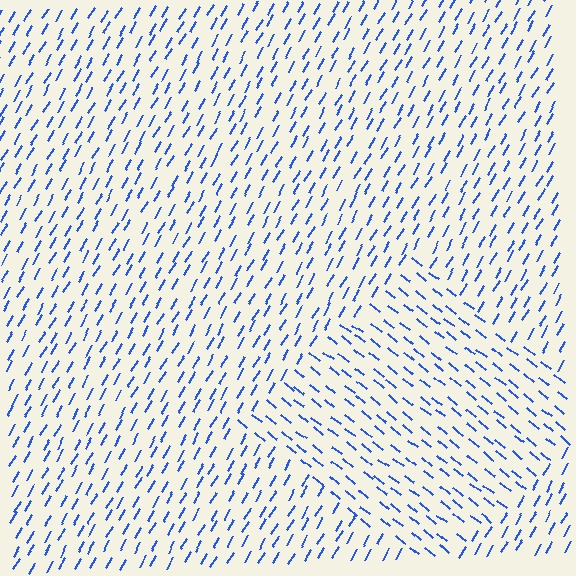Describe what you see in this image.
The image is filled with small blue line segments. A diamond region in the image has lines oriented differently from the surrounding lines, creating a visible texture boundary.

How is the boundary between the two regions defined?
The boundary is defined purely by a change in line orientation (approximately 81 degrees difference). All lines are the same color and thickness.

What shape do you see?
I see a diamond.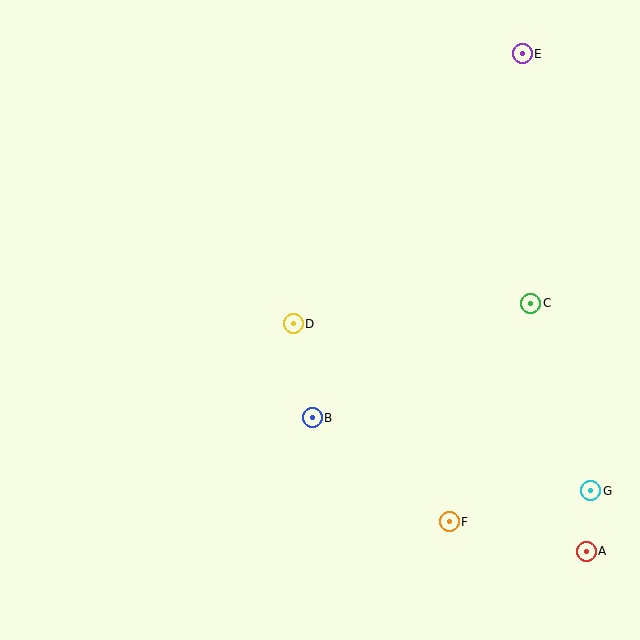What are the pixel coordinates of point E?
Point E is at (522, 54).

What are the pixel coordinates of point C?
Point C is at (531, 303).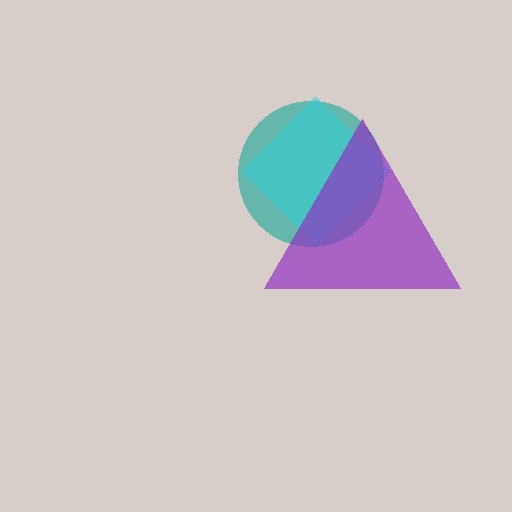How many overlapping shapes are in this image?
There are 3 overlapping shapes in the image.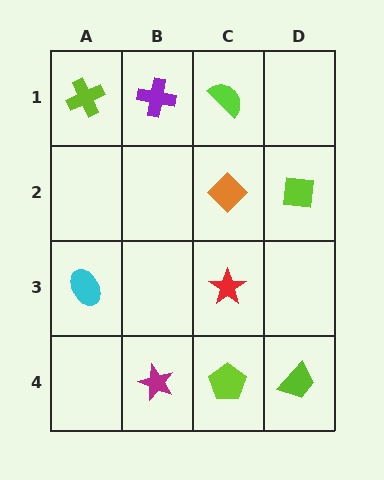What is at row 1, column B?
A purple cross.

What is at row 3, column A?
A cyan ellipse.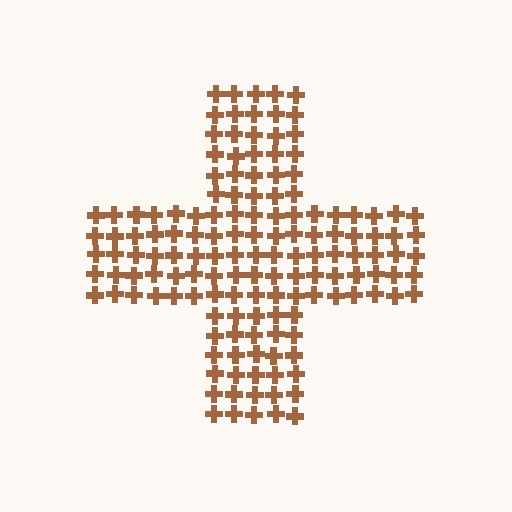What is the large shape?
The large shape is a cross.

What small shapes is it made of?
It is made of small crosses.